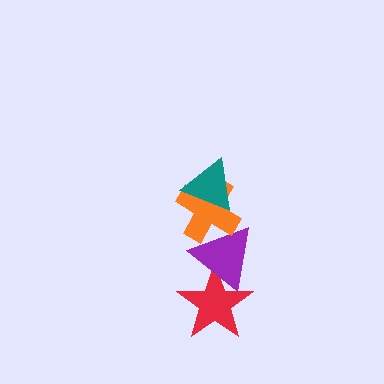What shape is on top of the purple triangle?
The orange cross is on top of the purple triangle.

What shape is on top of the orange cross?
The teal triangle is on top of the orange cross.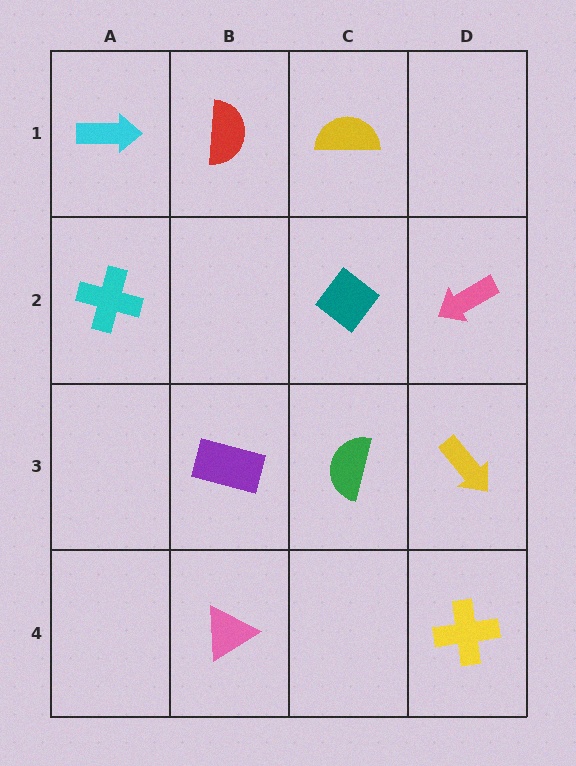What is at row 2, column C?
A teal diamond.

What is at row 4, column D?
A yellow cross.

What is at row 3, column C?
A green semicircle.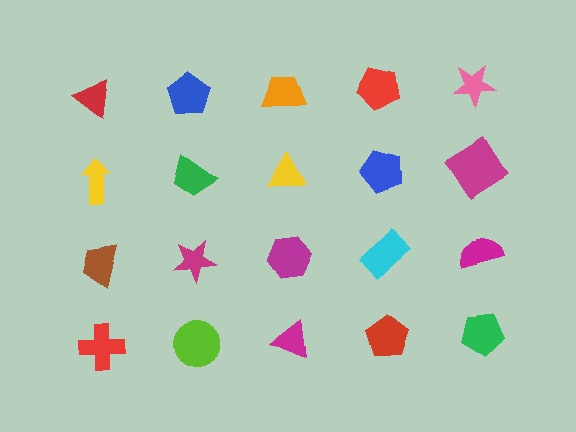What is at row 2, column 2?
A green trapezoid.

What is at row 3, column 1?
A brown trapezoid.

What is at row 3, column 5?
A magenta semicircle.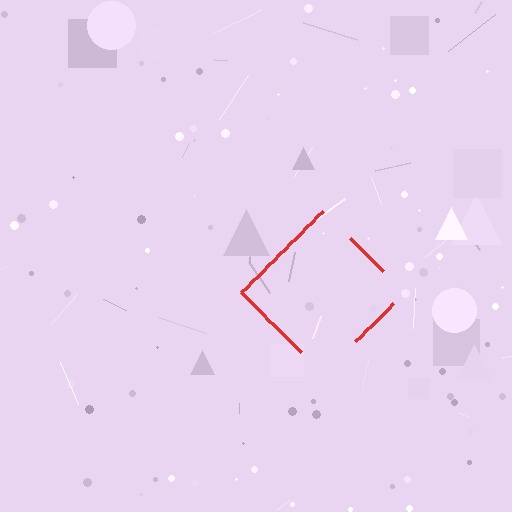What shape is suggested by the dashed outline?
The dashed outline suggests a diamond.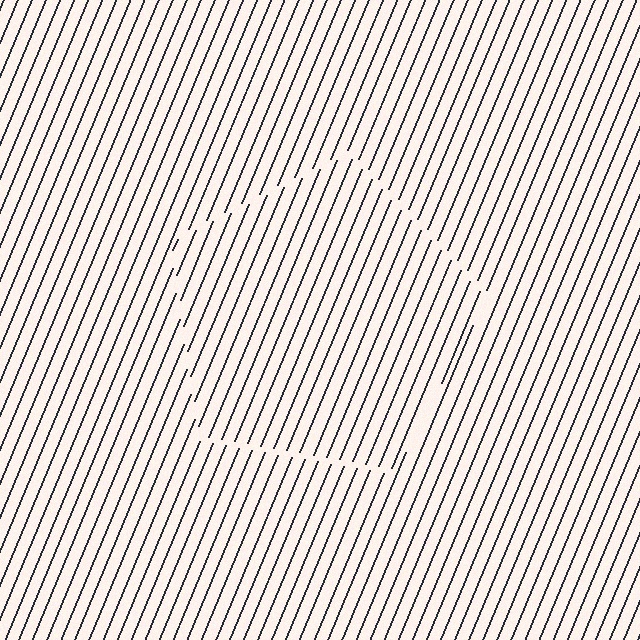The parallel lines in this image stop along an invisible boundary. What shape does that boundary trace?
An illusory pentagon. The interior of the shape contains the same grating, shifted by half a period — the contour is defined by the phase discontinuity where line-ends from the inner and outer gratings abut.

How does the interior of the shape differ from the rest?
The interior of the shape contains the same grating, shifted by half a period — the contour is defined by the phase discontinuity where line-ends from the inner and outer gratings abut.